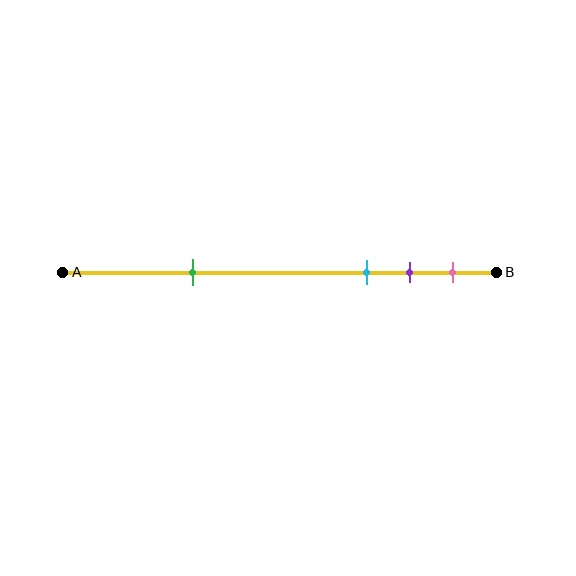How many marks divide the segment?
There are 4 marks dividing the segment.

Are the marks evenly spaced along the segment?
No, the marks are not evenly spaced.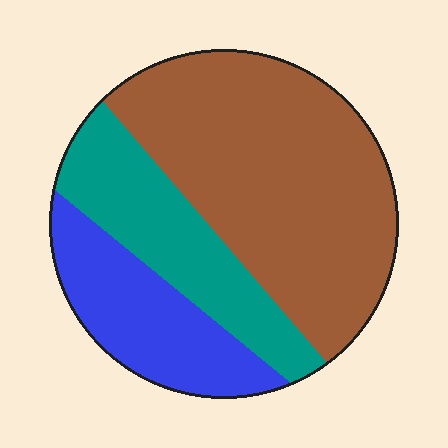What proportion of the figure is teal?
Teal takes up about one quarter (1/4) of the figure.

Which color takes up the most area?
Brown, at roughly 55%.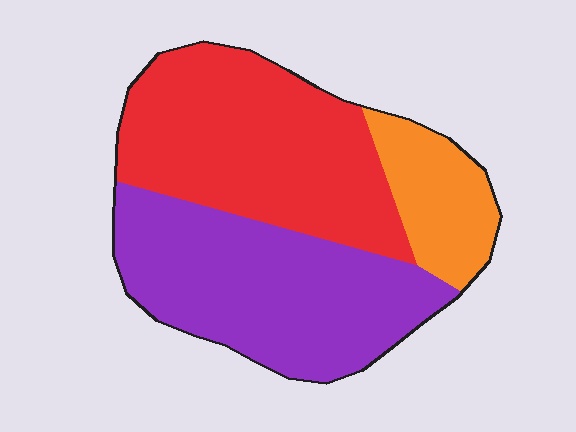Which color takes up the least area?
Orange, at roughly 15%.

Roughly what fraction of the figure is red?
Red covers roughly 45% of the figure.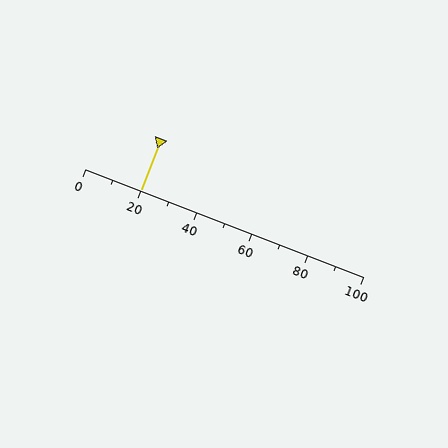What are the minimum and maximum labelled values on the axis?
The axis runs from 0 to 100.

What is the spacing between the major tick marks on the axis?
The major ticks are spaced 20 apart.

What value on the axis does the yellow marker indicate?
The marker indicates approximately 20.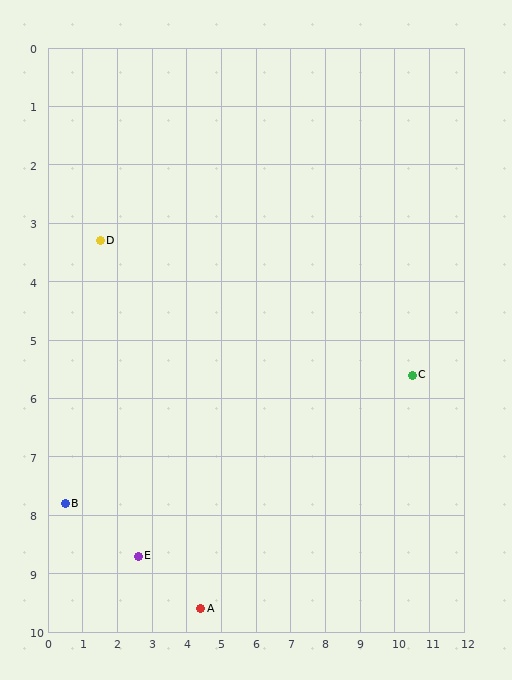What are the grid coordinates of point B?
Point B is at approximately (0.5, 7.8).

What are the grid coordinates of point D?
Point D is at approximately (1.5, 3.3).